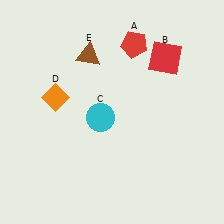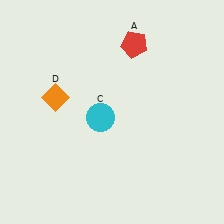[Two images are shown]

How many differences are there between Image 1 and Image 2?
There are 2 differences between the two images.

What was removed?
The red square (B), the brown triangle (E) were removed in Image 2.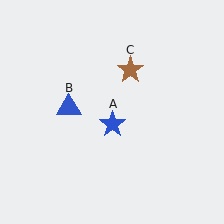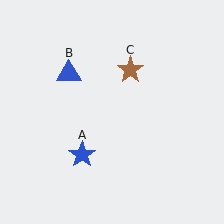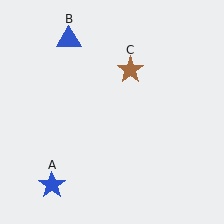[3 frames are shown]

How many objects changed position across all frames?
2 objects changed position: blue star (object A), blue triangle (object B).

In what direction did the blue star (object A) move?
The blue star (object A) moved down and to the left.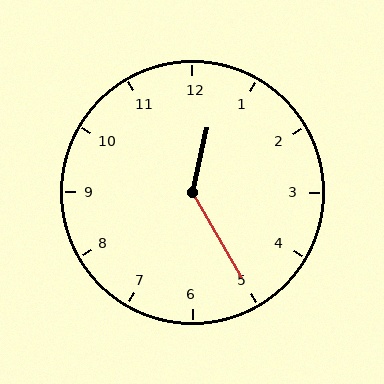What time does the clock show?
12:25.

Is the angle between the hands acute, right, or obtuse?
It is obtuse.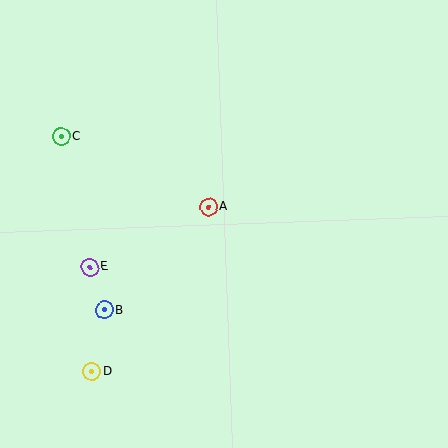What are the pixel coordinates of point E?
Point E is at (90, 267).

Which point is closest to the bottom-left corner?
Point D is closest to the bottom-left corner.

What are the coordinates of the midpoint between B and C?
The midpoint between B and C is at (83, 223).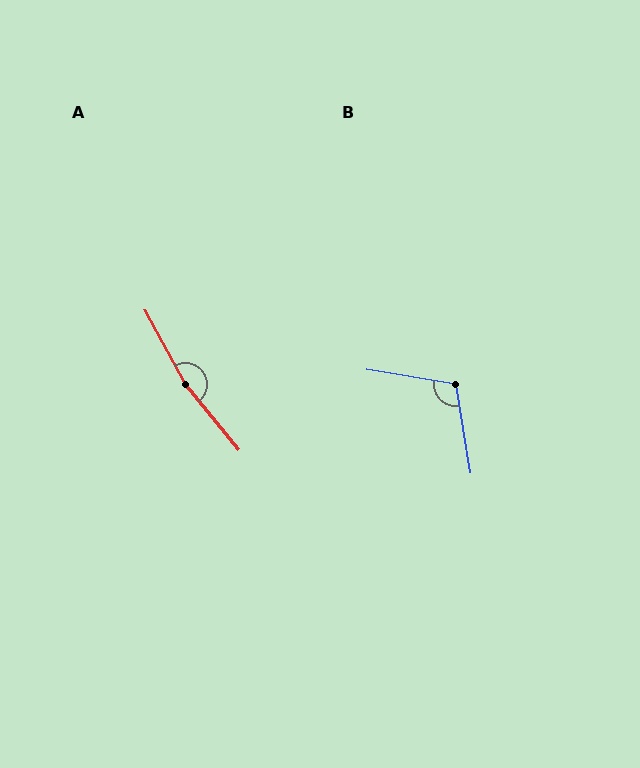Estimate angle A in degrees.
Approximately 169 degrees.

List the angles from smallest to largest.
B (109°), A (169°).